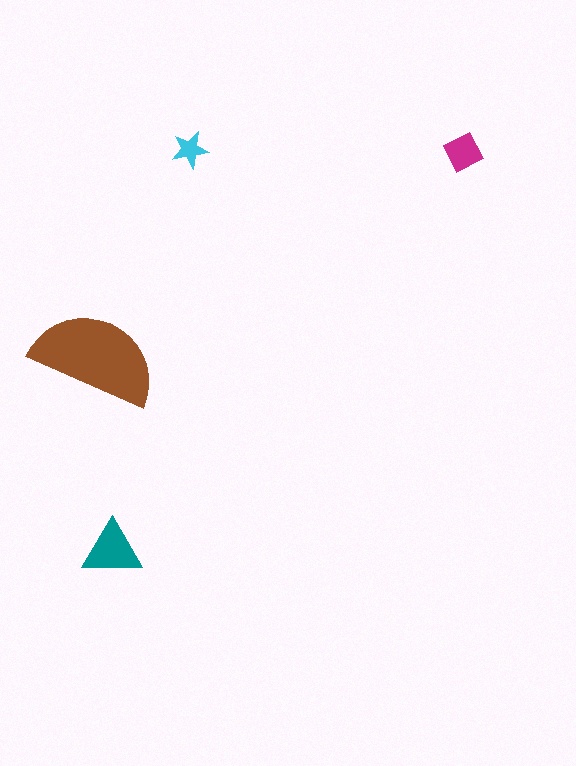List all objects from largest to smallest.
The brown semicircle, the teal triangle, the magenta diamond, the cyan star.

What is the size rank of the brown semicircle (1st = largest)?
1st.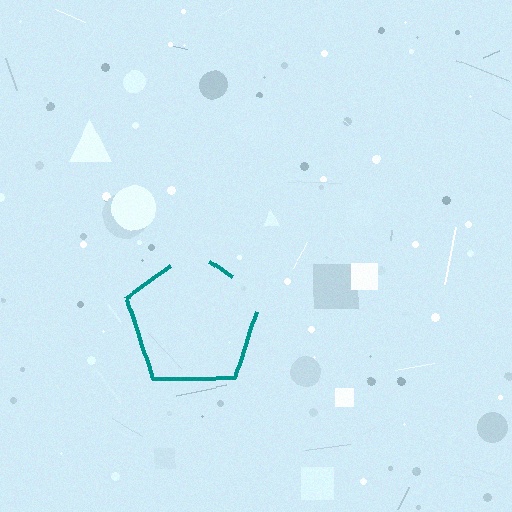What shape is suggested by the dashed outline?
The dashed outline suggests a pentagon.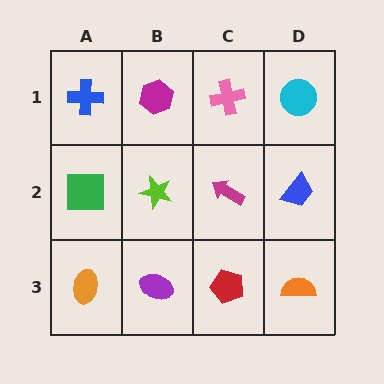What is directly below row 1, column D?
A blue trapezoid.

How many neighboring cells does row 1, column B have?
3.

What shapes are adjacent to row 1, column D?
A blue trapezoid (row 2, column D), a pink cross (row 1, column C).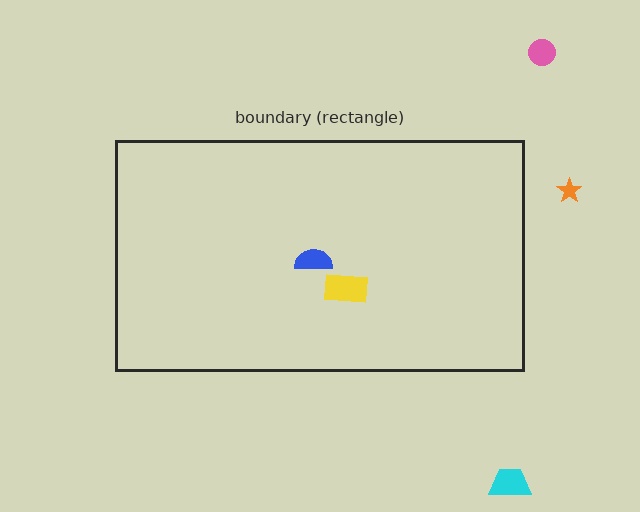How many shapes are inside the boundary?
2 inside, 3 outside.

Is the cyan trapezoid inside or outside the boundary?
Outside.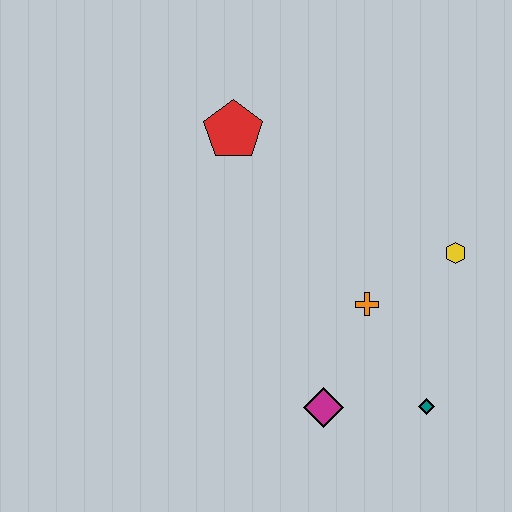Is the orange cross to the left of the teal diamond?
Yes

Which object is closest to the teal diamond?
The magenta diamond is closest to the teal diamond.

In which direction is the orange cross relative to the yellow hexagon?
The orange cross is to the left of the yellow hexagon.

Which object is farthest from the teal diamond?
The red pentagon is farthest from the teal diamond.